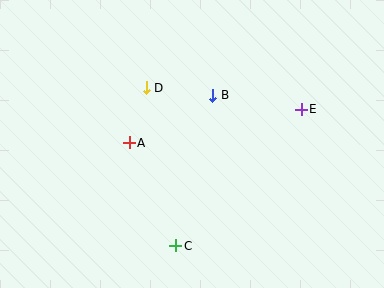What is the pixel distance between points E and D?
The distance between E and D is 156 pixels.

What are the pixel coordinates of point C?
Point C is at (176, 246).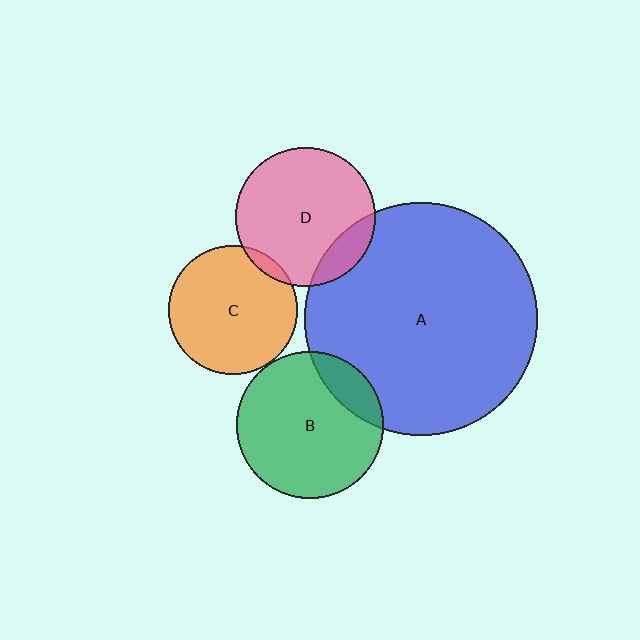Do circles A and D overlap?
Yes.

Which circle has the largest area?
Circle A (blue).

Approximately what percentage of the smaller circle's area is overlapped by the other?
Approximately 15%.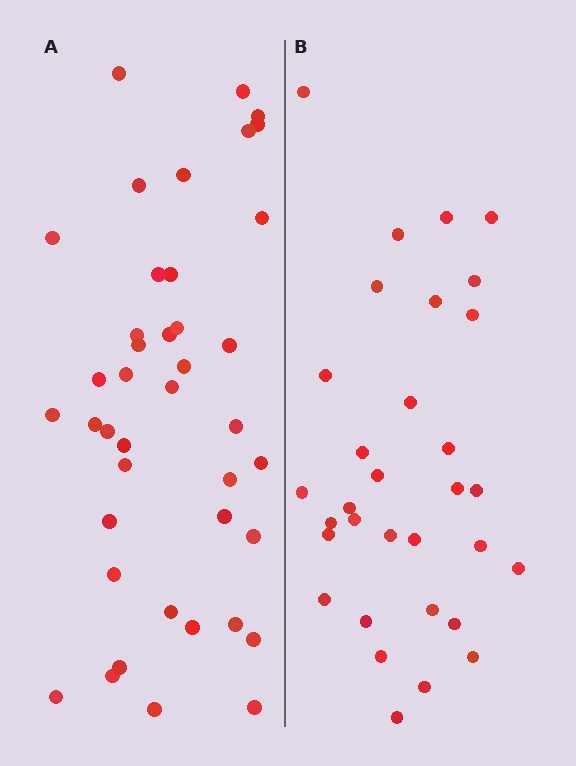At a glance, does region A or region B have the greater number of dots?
Region A (the left region) has more dots.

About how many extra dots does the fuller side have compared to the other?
Region A has roughly 8 or so more dots than region B.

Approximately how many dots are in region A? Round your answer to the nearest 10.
About 40 dots. (The exact count is 41, which rounds to 40.)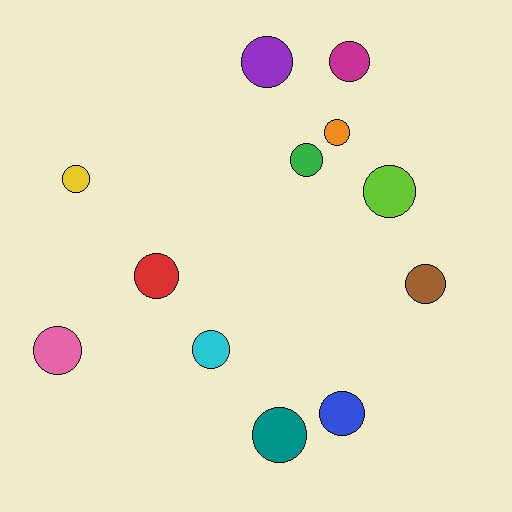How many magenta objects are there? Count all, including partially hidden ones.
There is 1 magenta object.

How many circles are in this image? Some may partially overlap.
There are 12 circles.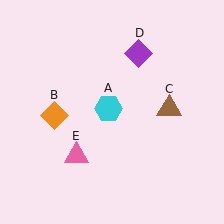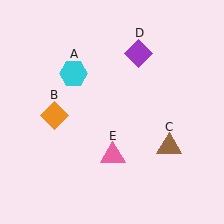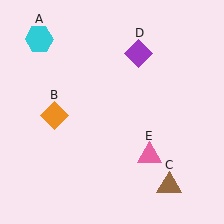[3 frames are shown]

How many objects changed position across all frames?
3 objects changed position: cyan hexagon (object A), brown triangle (object C), pink triangle (object E).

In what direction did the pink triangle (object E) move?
The pink triangle (object E) moved right.